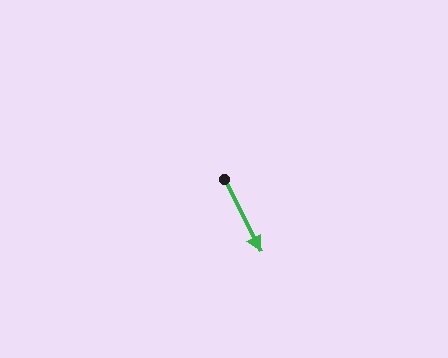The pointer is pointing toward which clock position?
Roughly 5 o'clock.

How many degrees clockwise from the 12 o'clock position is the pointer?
Approximately 153 degrees.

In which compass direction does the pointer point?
Southeast.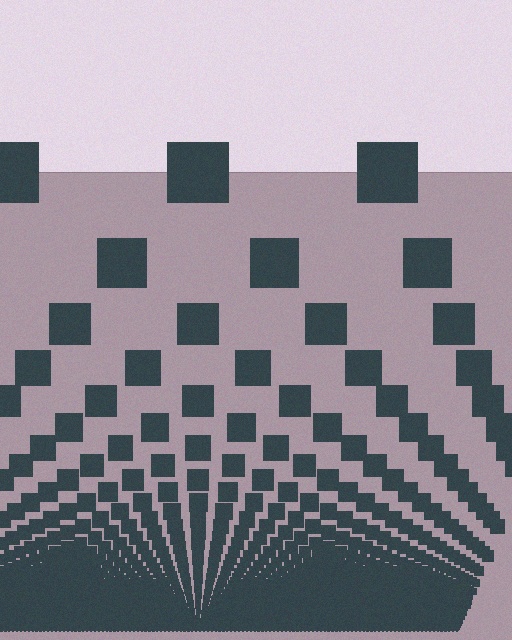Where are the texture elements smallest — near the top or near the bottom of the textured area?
Near the bottom.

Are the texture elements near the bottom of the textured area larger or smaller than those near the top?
Smaller. The gradient is inverted — elements near the bottom are smaller and denser.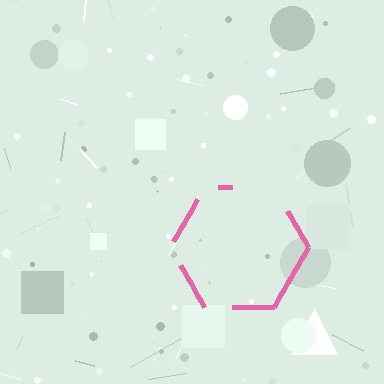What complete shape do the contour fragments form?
The contour fragments form a hexagon.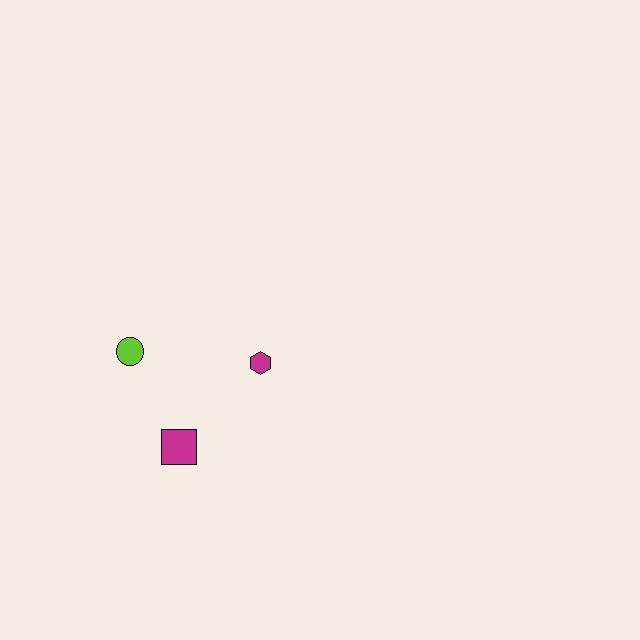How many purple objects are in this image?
There are no purple objects.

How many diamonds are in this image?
There are no diamonds.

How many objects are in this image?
There are 3 objects.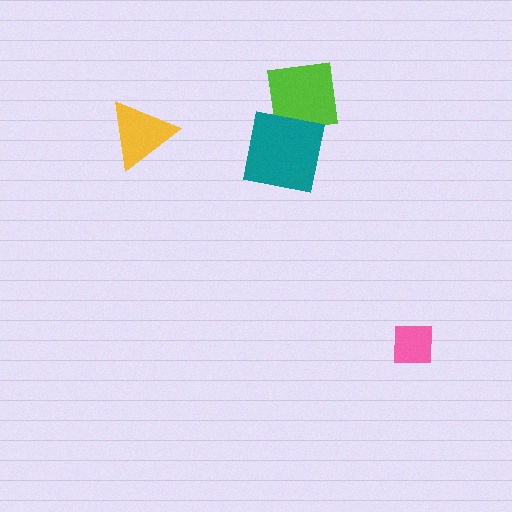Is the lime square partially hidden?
Yes, it is partially covered by another shape.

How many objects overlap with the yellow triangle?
0 objects overlap with the yellow triangle.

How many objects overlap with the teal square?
1 object overlaps with the teal square.